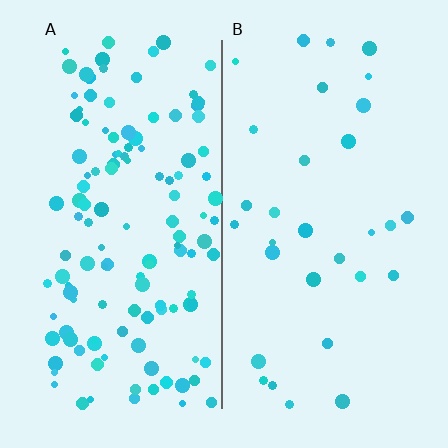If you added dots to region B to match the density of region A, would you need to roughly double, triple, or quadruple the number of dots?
Approximately quadruple.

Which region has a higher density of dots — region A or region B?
A (the left).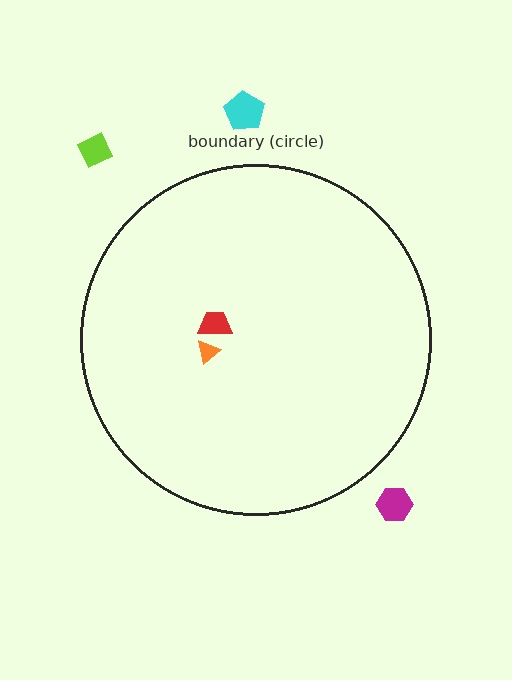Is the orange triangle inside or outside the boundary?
Inside.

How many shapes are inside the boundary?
2 inside, 3 outside.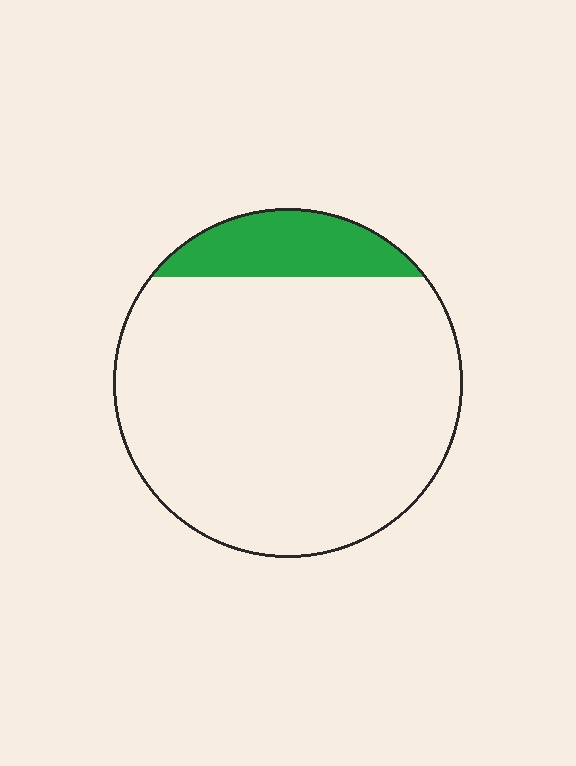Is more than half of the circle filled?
No.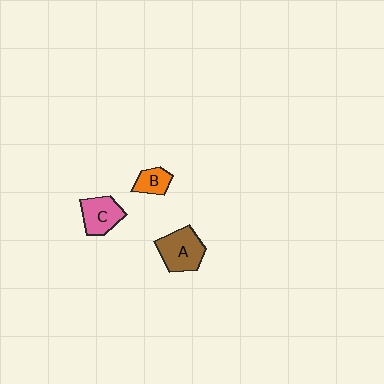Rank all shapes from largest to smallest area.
From largest to smallest: A (brown), C (pink), B (orange).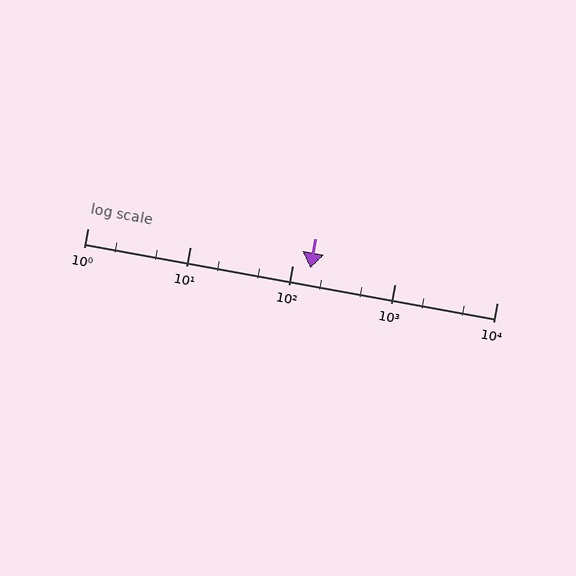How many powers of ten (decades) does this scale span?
The scale spans 4 decades, from 1 to 10000.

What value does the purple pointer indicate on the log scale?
The pointer indicates approximately 150.